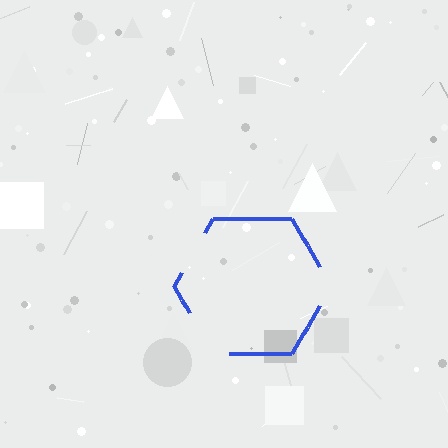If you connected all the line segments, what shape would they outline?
They would outline a hexagon.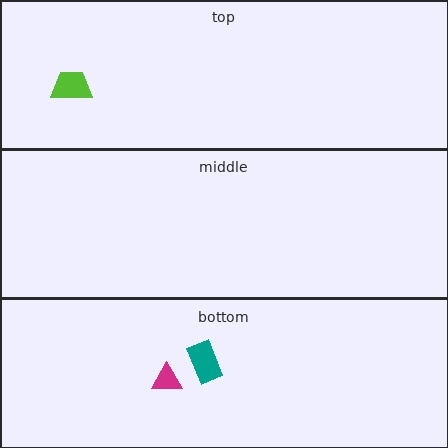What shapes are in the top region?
The lime trapezoid.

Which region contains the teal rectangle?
The bottom region.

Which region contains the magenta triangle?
The bottom region.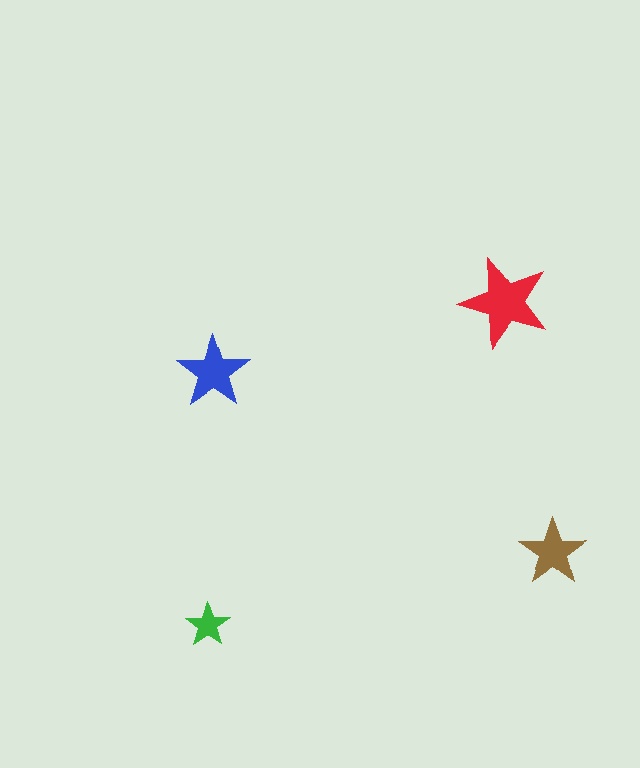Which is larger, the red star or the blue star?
The red one.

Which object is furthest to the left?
The green star is leftmost.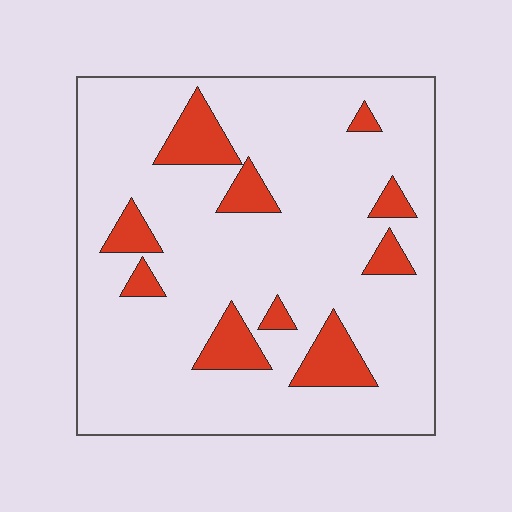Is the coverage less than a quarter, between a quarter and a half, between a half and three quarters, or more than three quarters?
Less than a quarter.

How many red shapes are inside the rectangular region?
10.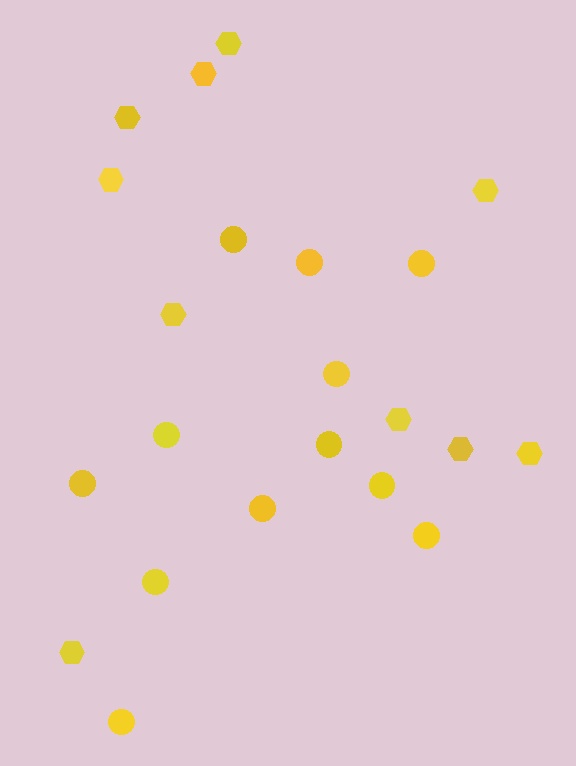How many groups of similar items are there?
There are 2 groups: one group of circles (12) and one group of hexagons (10).